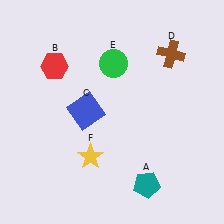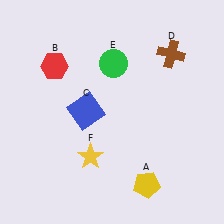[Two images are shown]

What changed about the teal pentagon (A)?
In Image 1, A is teal. In Image 2, it changed to yellow.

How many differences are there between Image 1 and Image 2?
There is 1 difference between the two images.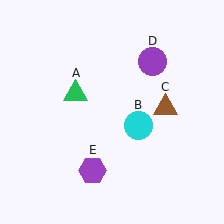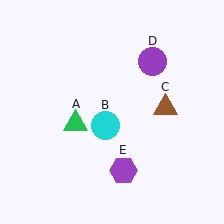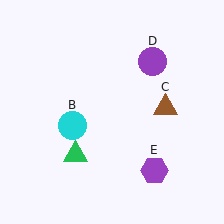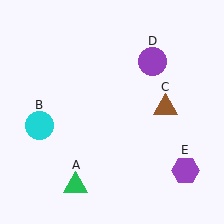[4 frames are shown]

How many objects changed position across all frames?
3 objects changed position: green triangle (object A), cyan circle (object B), purple hexagon (object E).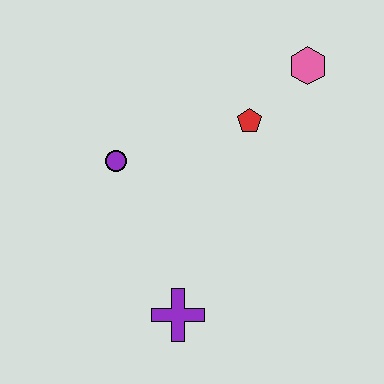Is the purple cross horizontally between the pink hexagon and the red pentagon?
No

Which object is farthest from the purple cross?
The pink hexagon is farthest from the purple cross.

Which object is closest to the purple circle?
The red pentagon is closest to the purple circle.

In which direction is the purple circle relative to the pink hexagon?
The purple circle is to the left of the pink hexagon.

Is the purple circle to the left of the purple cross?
Yes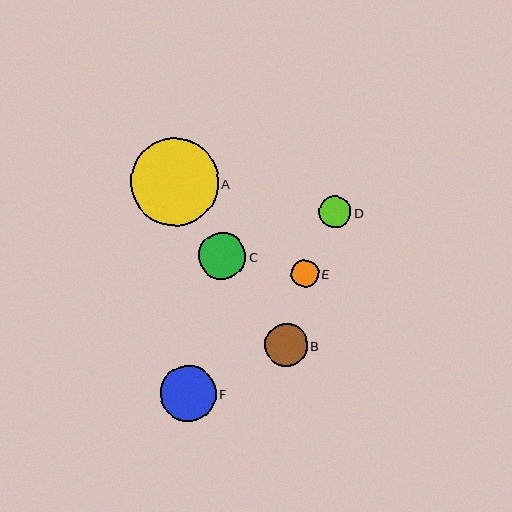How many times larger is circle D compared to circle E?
Circle D is approximately 1.2 times the size of circle E.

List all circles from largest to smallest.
From largest to smallest: A, F, C, B, D, E.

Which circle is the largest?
Circle A is the largest with a size of approximately 88 pixels.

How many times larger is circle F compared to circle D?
Circle F is approximately 1.7 times the size of circle D.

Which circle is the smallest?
Circle E is the smallest with a size of approximately 27 pixels.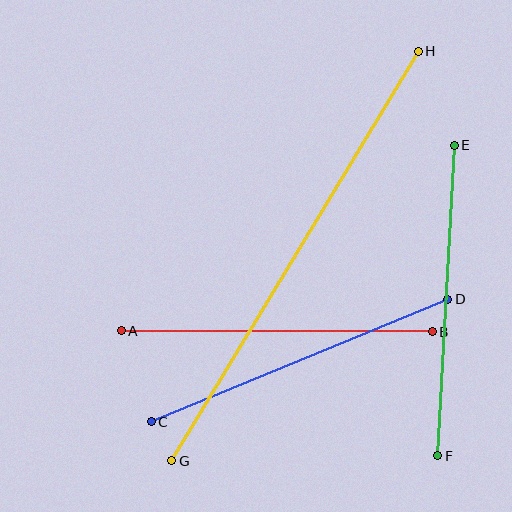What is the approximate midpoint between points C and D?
The midpoint is at approximately (299, 361) pixels.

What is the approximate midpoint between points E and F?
The midpoint is at approximately (446, 301) pixels.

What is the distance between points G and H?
The distance is approximately 478 pixels.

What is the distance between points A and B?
The distance is approximately 311 pixels.